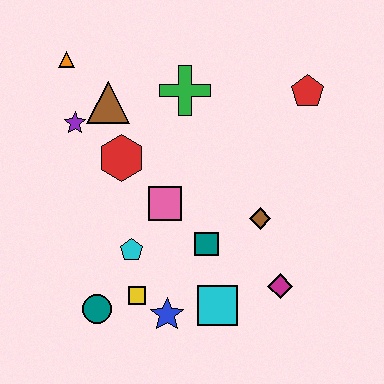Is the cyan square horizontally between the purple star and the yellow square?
No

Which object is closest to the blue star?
The yellow square is closest to the blue star.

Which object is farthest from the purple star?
The magenta diamond is farthest from the purple star.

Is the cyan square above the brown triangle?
No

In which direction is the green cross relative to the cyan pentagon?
The green cross is above the cyan pentagon.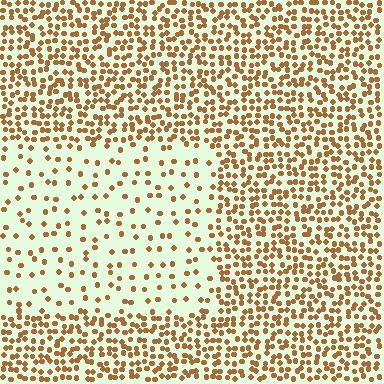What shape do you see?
I see a rectangle.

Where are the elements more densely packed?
The elements are more densely packed outside the rectangle boundary.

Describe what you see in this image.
The image contains small brown elements arranged at two different densities. A rectangle-shaped region is visible where the elements are less densely packed than the surrounding area.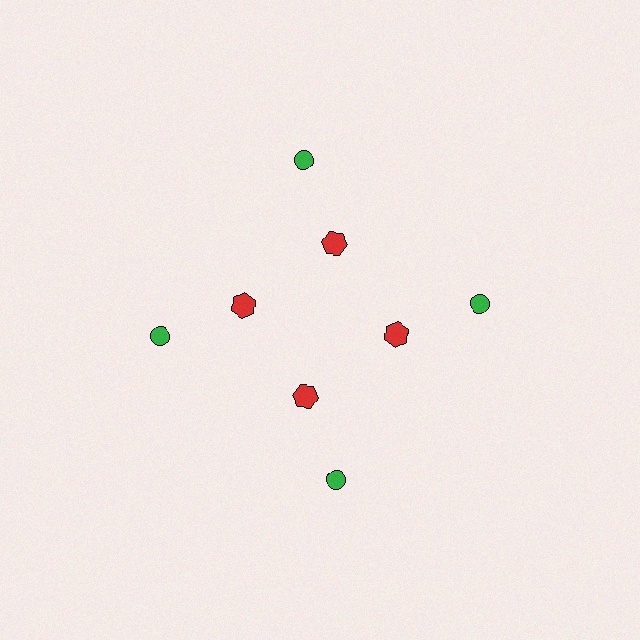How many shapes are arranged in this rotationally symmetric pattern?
There are 8 shapes, arranged in 4 groups of 2.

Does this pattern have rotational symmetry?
Yes, this pattern has 4-fold rotational symmetry. It looks the same after rotating 90 degrees around the center.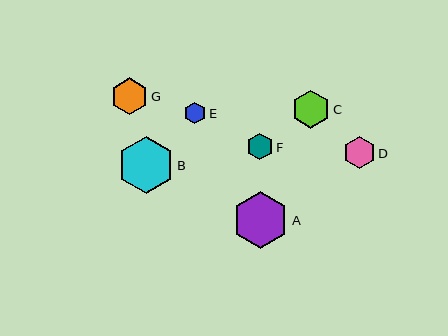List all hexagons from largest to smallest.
From largest to smallest: B, A, C, G, D, F, E.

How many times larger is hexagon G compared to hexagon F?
Hexagon G is approximately 1.4 times the size of hexagon F.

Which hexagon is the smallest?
Hexagon E is the smallest with a size of approximately 21 pixels.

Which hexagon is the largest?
Hexagon B is the largest with a size of approximately 57 pixels.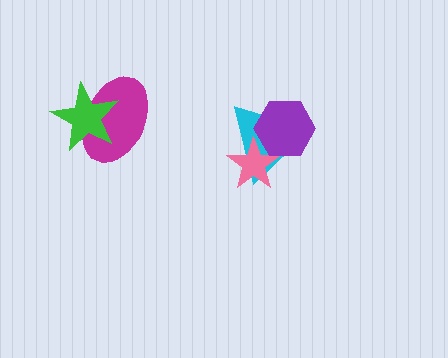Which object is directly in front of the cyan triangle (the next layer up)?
The pink star is directly in front of the cyan triangle.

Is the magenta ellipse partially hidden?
Yes, it is partially covered by another shape.